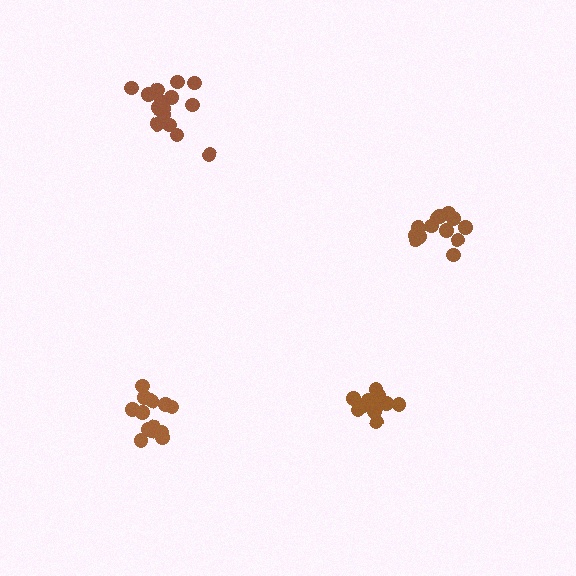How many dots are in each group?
Group 1: 13 dots, Group 2: 13 dots, Group 3: 12 dots, Group 4: 15 dots (53 total).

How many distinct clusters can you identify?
There are 4 distinct clusters.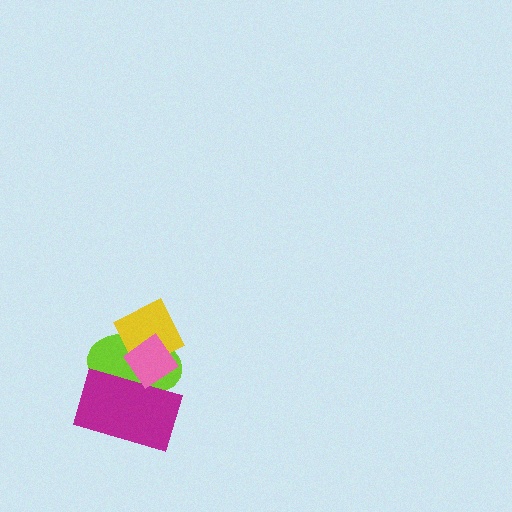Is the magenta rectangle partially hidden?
Yes, it is partially covered by another shape.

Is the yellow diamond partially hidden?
Yes, it is partially covered by another shape.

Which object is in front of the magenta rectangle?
The pink diamond is in front of the magenta rectangle.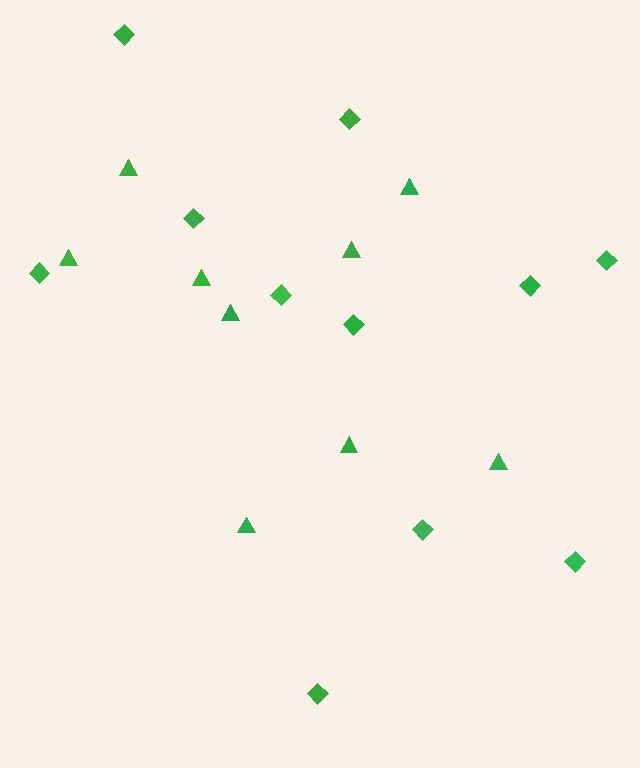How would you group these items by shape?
There are 2 groups: one group of triangles (9) and one group of diamonds (11).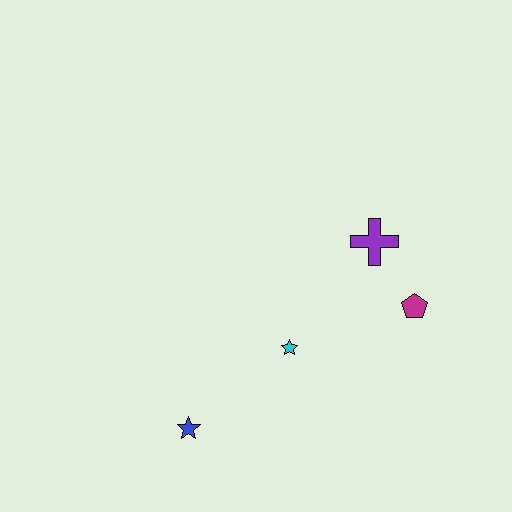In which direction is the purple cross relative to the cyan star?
The purple cross is above the cyan star.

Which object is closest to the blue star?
The cyan star is closest to the blue star.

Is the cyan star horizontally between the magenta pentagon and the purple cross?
No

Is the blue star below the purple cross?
Yes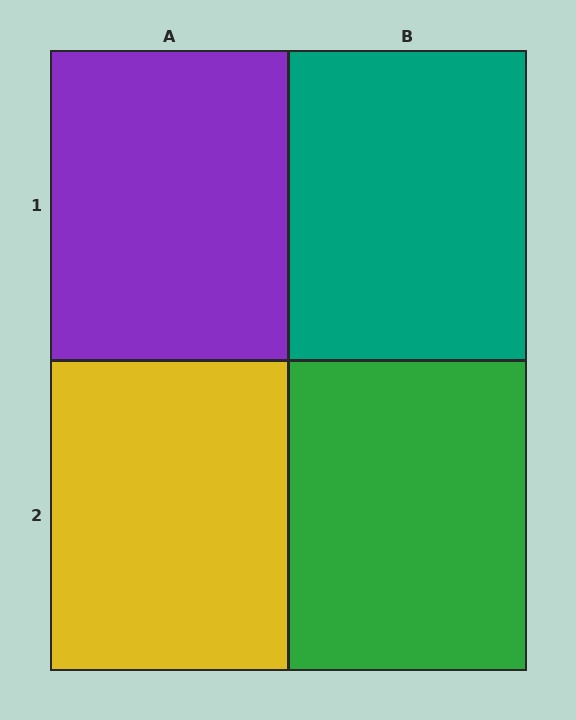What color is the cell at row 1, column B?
Teal.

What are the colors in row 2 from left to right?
Yellow, green.